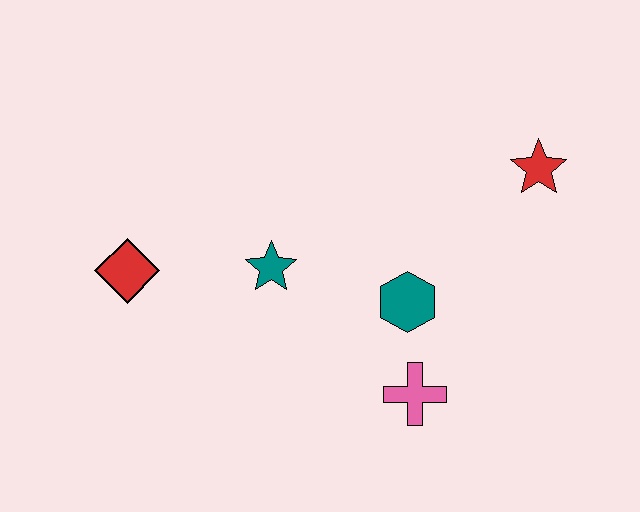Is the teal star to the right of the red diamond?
Yes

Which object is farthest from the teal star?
The red star is farthest from the teal star.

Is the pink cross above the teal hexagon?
No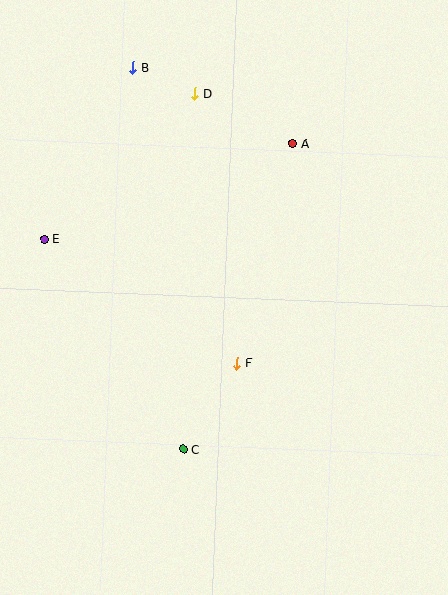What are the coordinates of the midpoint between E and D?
The midpoint between E and D is at (120, 166).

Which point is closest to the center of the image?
Point F at (237, 363) is closest to the center.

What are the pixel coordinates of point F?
Point F is at (237, 363).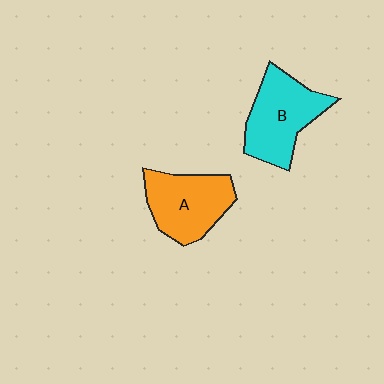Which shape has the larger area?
Shape B (cyan).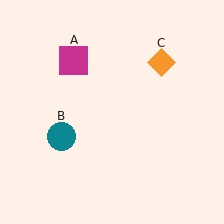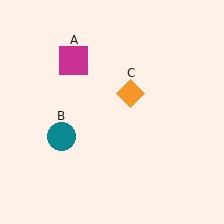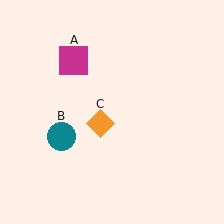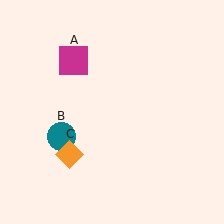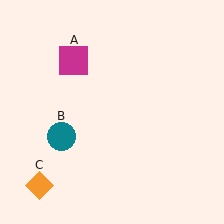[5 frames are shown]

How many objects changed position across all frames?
1 object changed position: orange diamond (object C).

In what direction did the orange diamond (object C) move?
The orange diamond (object C) moved down and to the left.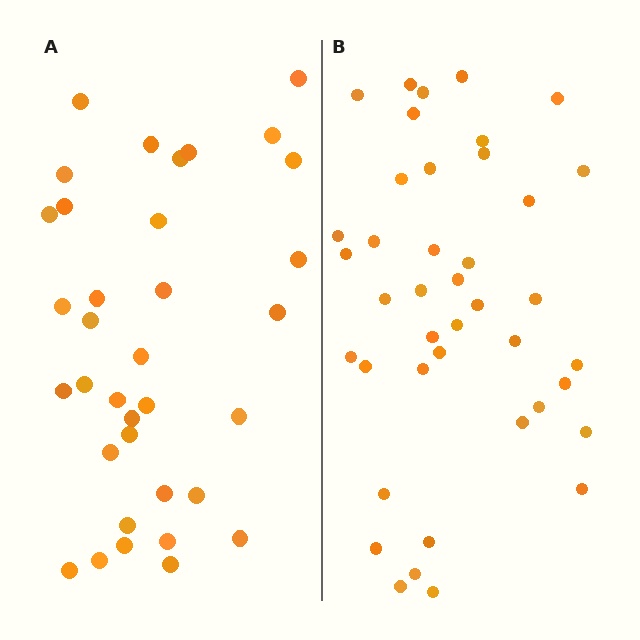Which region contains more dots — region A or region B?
Region B (the right region) has more dots.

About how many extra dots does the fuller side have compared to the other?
Region B has about 6 more dots than region A.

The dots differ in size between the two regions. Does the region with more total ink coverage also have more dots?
No. Region A has more total ink coverage because its dots are larger, but region B actually contains more individual dots. Total area can be misleading — the number of items is what matters here.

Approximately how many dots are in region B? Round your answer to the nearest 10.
About 40 dots. (The exact count is 41, which rounds to 40.)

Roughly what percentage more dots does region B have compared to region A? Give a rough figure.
About 15% more.